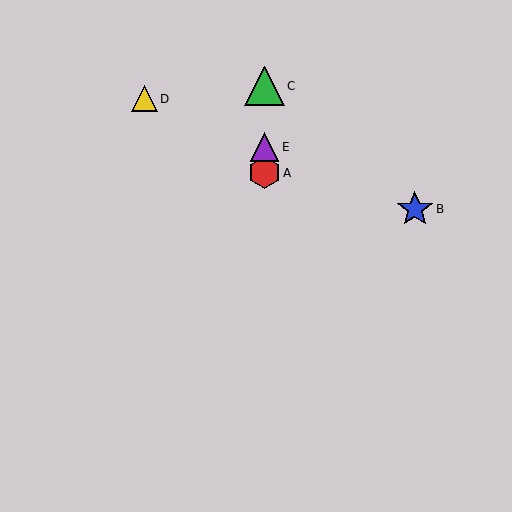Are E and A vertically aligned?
Yes, both are at x≈264.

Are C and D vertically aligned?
No, C is at x≈264 and D is at x≈144.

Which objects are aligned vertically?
Objects A, C, E are aligned vertically.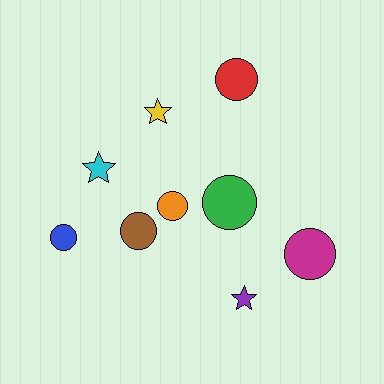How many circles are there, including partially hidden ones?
There are 6 circles.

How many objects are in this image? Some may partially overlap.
There are 9 objects.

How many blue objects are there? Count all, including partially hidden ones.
There is 1 blue object.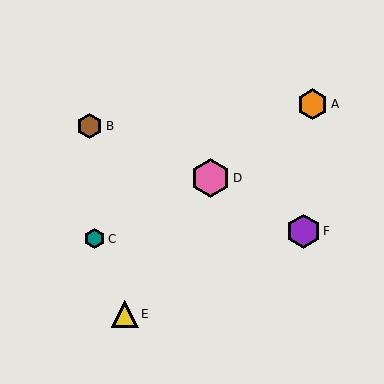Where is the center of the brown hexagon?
The center of the brown hexagon is at (90, 126).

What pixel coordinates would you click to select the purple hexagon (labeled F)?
Click at (303, 231) to select the purple hexagon F.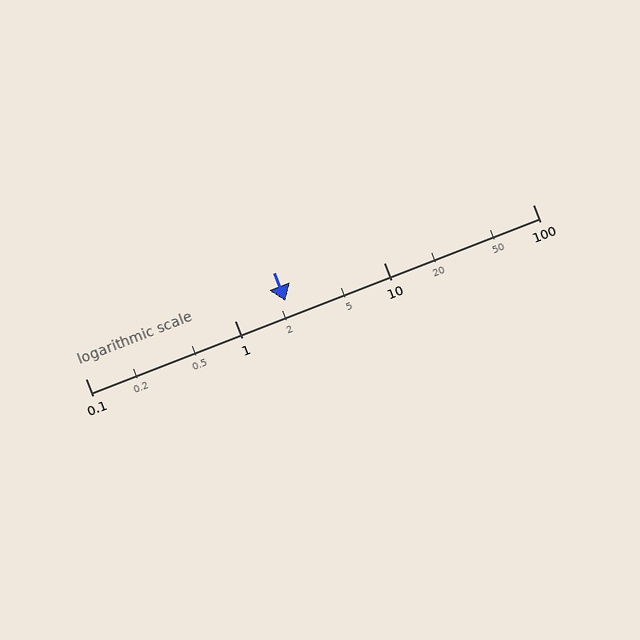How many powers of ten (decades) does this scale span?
The scale spans 3 decades, from 0.1 to 100.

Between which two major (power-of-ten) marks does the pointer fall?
The pointer is between 1 and 10.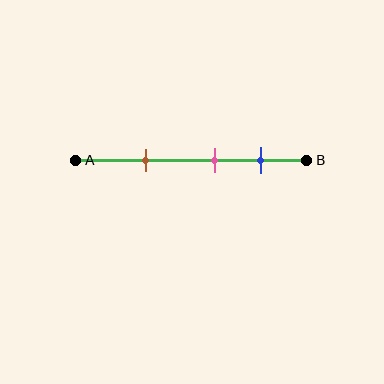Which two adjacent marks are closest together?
The pink and blue marks are the closest adjacent pair.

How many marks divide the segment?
There are 3 marks dividing the segment.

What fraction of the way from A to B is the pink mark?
The pink mark is approximately 60% (0.6) of the way from A to B.